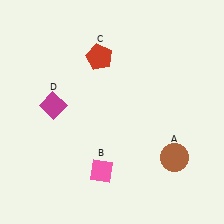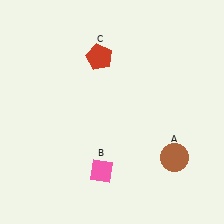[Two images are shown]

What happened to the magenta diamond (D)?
The magenta diamond (D) was removed in Image 2. It was in the top-left area of Image 1.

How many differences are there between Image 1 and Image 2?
There is 1 difference between the two images.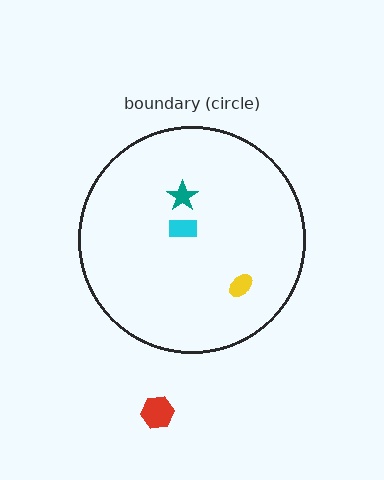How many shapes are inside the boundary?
3 inside, 1 outside.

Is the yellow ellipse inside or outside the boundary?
Inside.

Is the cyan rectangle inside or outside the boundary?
Inside.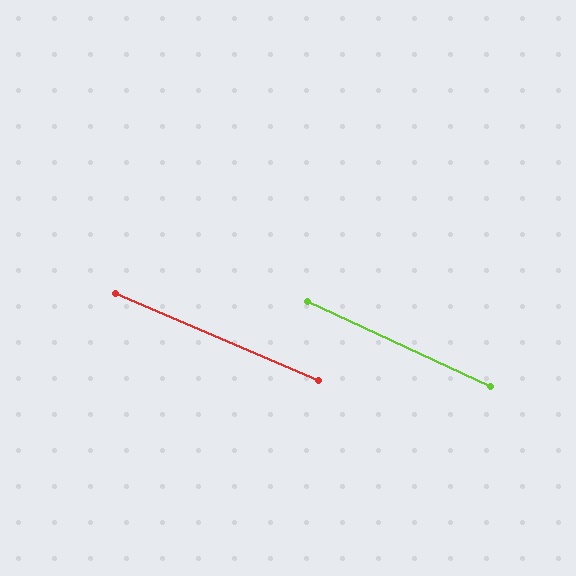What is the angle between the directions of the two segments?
Approximately 2 degrees.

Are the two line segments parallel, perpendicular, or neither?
Parallel — their directions differ by only 1.5°.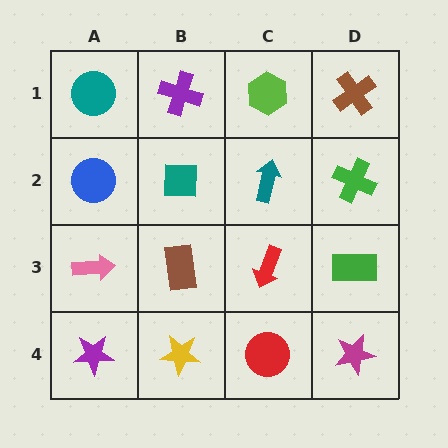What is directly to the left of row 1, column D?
A lime hexagon.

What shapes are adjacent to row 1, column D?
A green cross (row 2, column D), a lime hexagon (row 1, column C).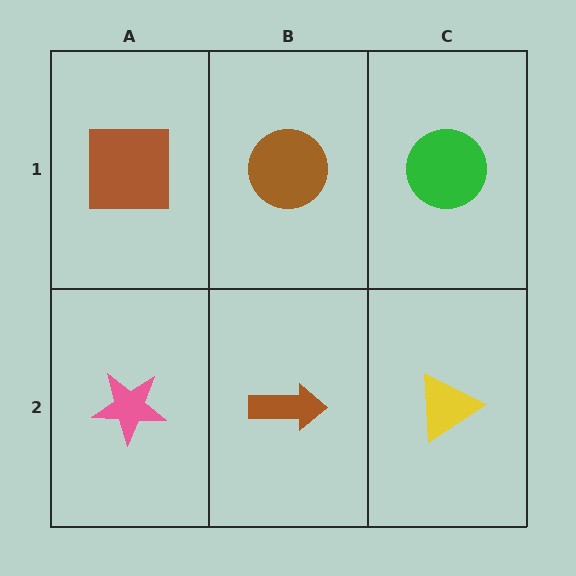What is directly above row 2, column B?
A brown circle.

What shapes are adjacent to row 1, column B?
A brown arrow (row 2, column B), a brown square (row 1, column A), a green circle (row 1, column C).